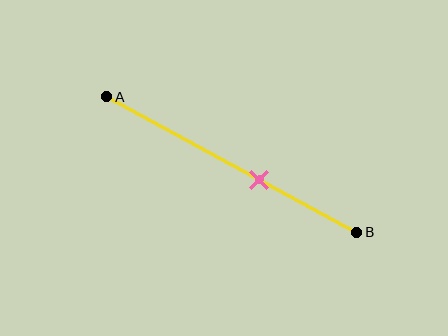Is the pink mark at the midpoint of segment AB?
No, the mark is at about 60% from A, not at the 50% midpoint.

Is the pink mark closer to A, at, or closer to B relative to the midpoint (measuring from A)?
The pink mark is closer to point B than the midpoint of segment AB.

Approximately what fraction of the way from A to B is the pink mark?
The pink mark is approximately 60% of the way from A to B.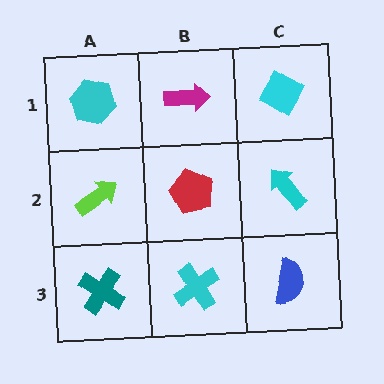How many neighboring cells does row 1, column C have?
2.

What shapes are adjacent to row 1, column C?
A cyan arrow (row 2, column C), a magenta arrow (row 1, column B).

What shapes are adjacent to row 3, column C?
A cyan arrow (row 2, column C), a cyan cross (row 3, column B).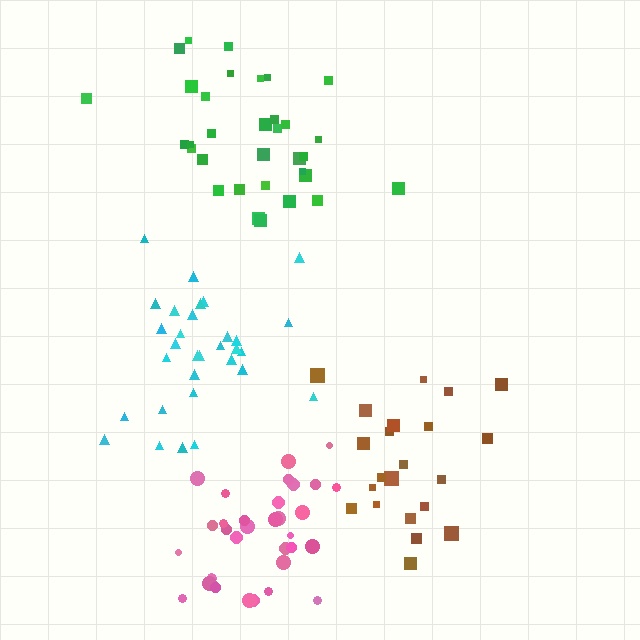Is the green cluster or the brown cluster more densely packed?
Green.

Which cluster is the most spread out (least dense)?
Brown.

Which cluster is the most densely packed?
Cyan.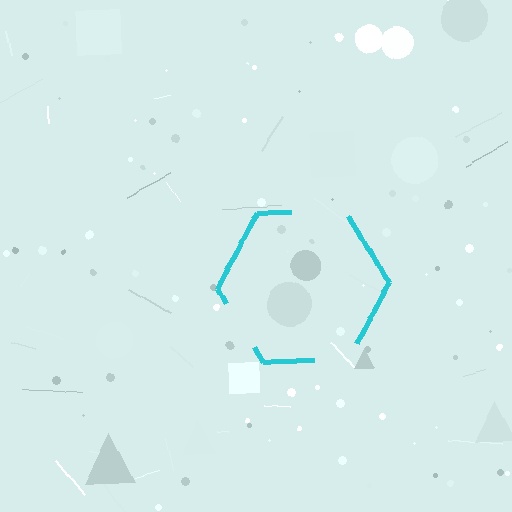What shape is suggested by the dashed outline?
The dashed outline suggests a hexagon.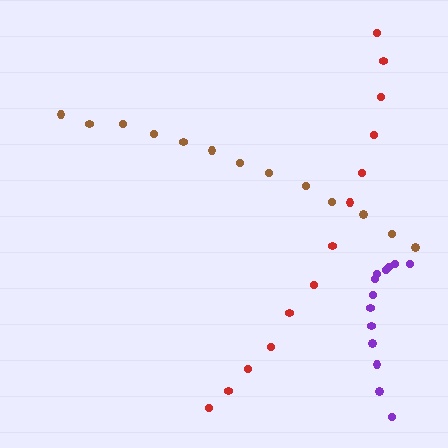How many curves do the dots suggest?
There are 3 distinct paths.